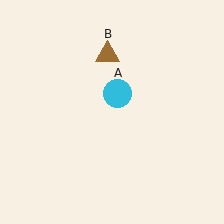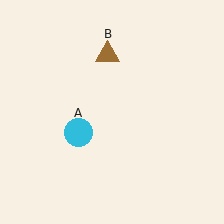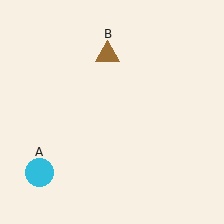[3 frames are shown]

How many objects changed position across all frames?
1 object changed position: cyan circle (object A).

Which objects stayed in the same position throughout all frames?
Brown triangle (object B) remained stationary.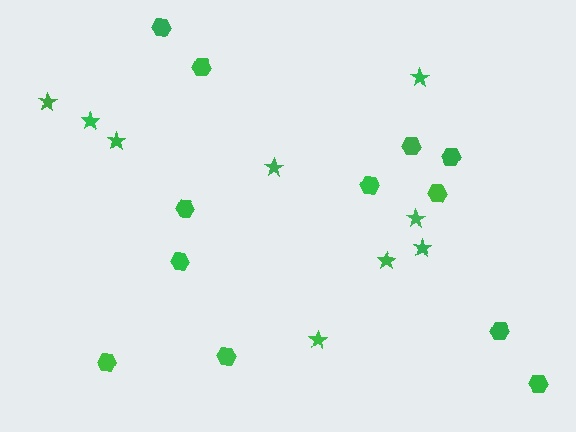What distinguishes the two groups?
There are 2 groups: one group of stars (9) and one group of hexagons (12).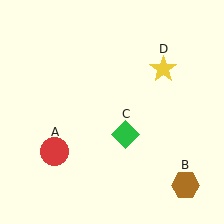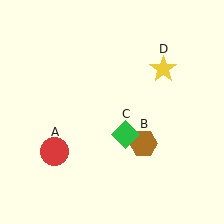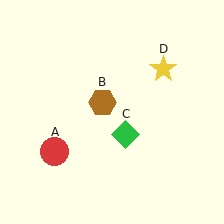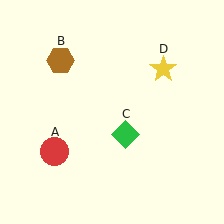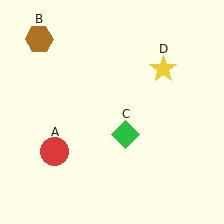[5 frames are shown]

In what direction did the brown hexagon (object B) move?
The brown hexagon (object B) moved up and to the left.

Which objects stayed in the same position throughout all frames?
Red circle (object A) and green diamond (object C) and yellow star (object D) remained stationary.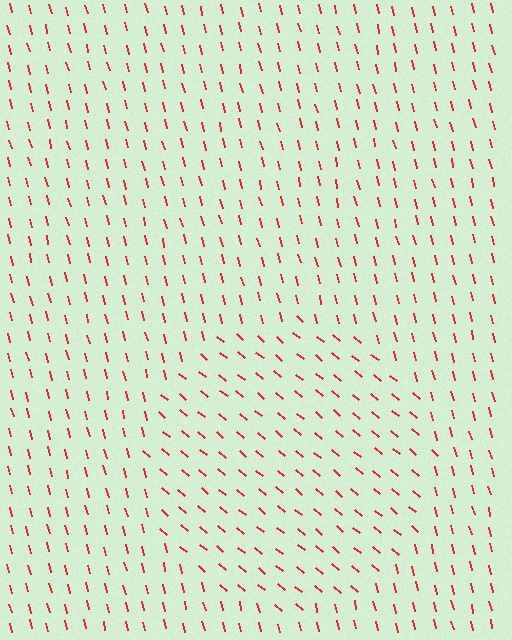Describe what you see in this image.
The image is filled with small red line segments. A circle region in the image has lines oriented differently from the surrounding lines, creating a visible texture boundary.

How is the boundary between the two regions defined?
The boundary is defined purely by a change in line orientation (approximately 36 degrees difference). All lines are the same color and thickness.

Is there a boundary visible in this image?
Yes, there is a texture boundary formed by a change in line orientation.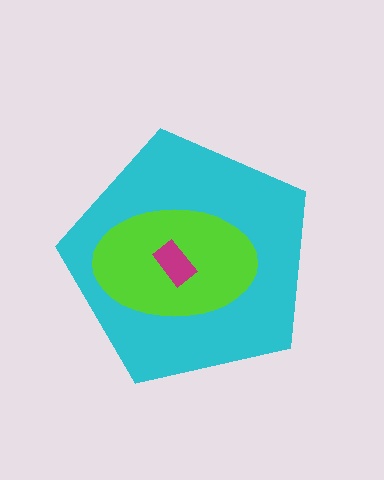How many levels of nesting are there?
3.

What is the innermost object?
The magenta rectangle.